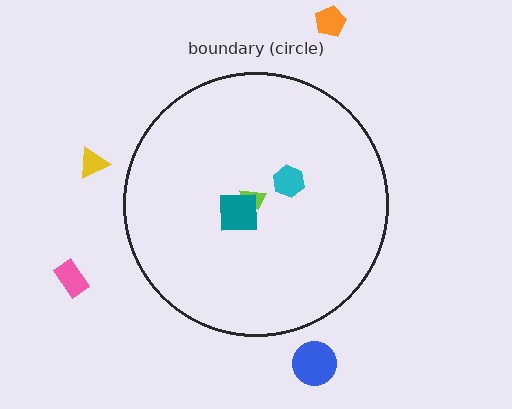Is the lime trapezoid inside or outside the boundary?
Inside.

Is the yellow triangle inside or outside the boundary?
Outside.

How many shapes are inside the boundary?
3 inside, 4 outside.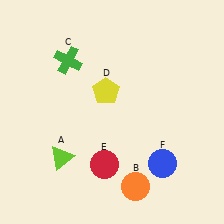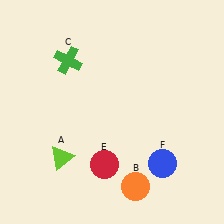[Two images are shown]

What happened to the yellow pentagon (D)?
The yellow pentagon (D) was removed in Image 2. It was in the top-left area of Image 1.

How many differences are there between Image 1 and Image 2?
There is 1 difference between the two images.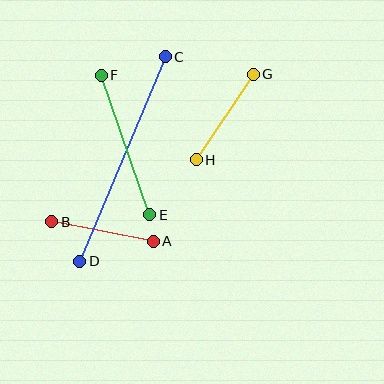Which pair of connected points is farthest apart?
Points C and D are farthest apart.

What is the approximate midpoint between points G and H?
The midpoint is at approximately (225, 117) pixels.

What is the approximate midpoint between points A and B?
The midpoint is at approximately (103, 231) pixels.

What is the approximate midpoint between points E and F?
The midpoint is at approximately (125, 145) pixels.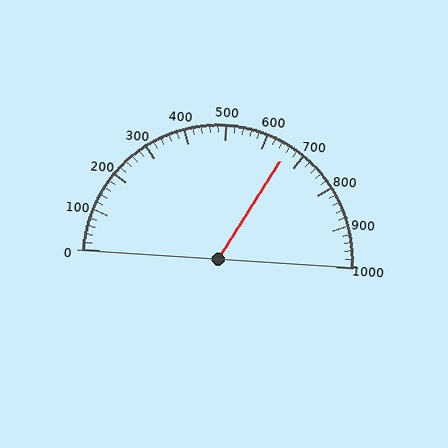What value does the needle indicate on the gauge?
The needle indicates approximately 660.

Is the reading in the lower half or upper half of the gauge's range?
The reading is in the upper half of the range (0 to 1000).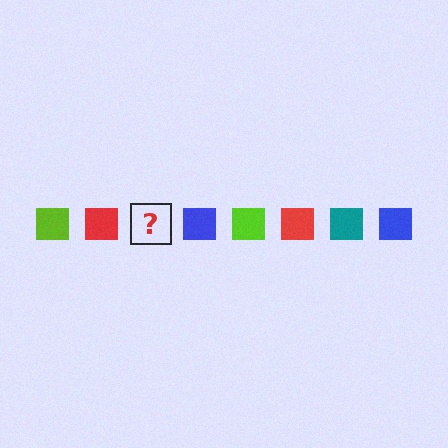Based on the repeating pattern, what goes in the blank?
The blank should be a teal square.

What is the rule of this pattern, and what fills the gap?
The rule is that the pattern cycles through lime, red, teal, blue squares. The gap should be filled with a teal square.